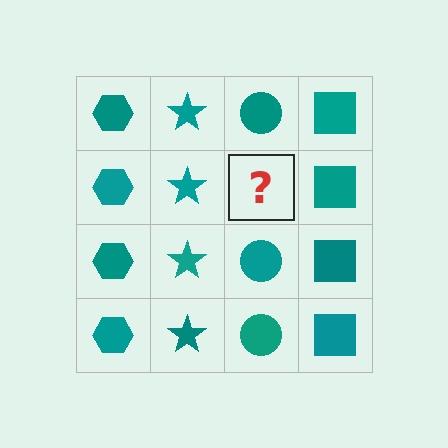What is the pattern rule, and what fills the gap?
The rule is that each column has a consistent shape. The gap should be filled with a teal circle.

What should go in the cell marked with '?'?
The missing cell should contain a teal circle.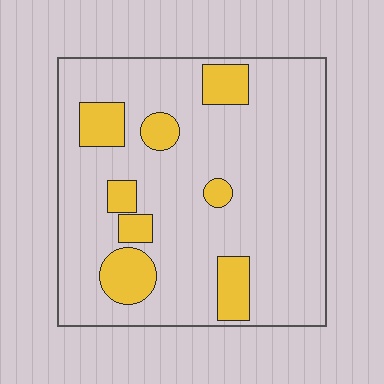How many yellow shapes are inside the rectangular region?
8.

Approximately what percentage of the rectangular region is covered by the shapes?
Approximately 15%.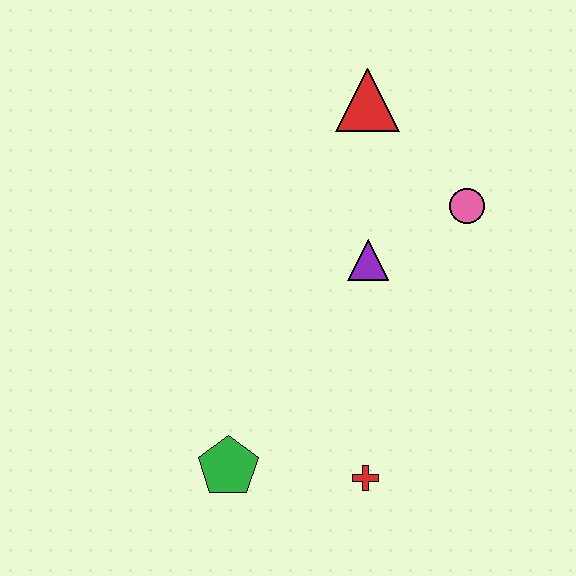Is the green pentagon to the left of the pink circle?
Yes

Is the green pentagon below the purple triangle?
Yes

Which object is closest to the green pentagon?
The red cross is closest to the green pentagon.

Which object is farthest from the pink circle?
The green pentagon is farthest from the pink circle.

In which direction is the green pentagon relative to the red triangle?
The green pentagon is below the red triangle.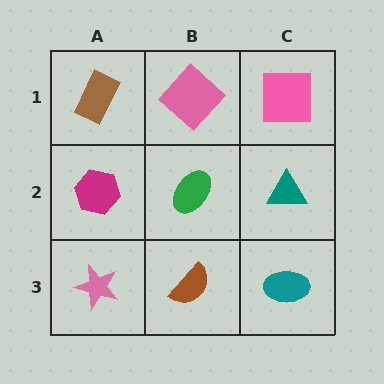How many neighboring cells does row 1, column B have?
3.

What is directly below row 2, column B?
A brown semicircle.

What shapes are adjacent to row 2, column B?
A pink diamond (row 1, column B), a brown semicircle (row 3, column B), a magenta hexagon (row 2, column A), a teal triangle (row 2, column C).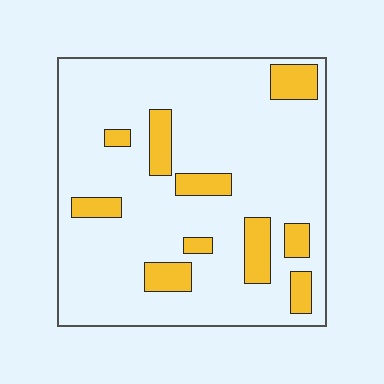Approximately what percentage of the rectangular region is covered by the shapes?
Approximately 15%.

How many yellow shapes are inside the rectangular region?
10.